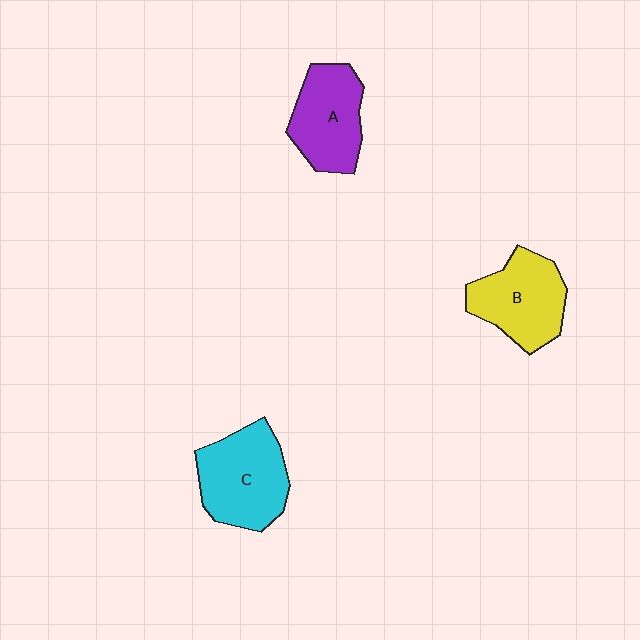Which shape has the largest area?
Shape C (cyan).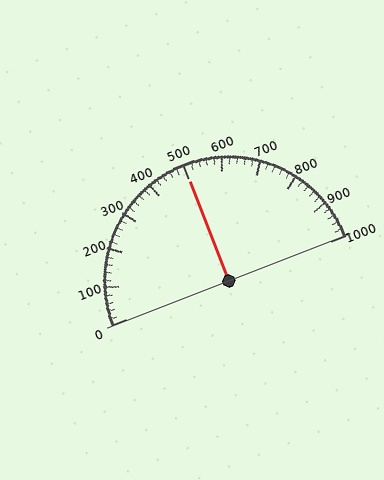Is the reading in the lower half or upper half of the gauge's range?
The reading is in the upper half of the range (0 to 1000).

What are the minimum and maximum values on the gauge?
The gauge ranges from 0 to 1000.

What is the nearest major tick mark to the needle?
The nearest major tick mark is 500.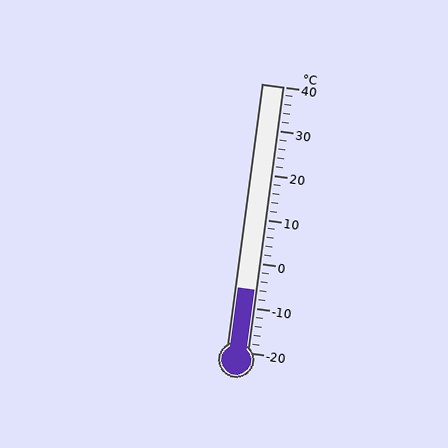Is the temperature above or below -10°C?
The temperature is above -10°C.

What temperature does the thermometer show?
The thermometer shows approximately -6°C.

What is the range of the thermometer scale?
The thermometer scale ranges from -20°C to 40°C.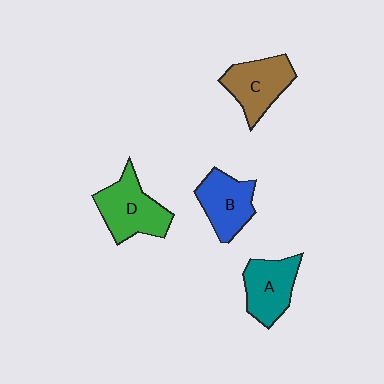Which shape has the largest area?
Shape D (green).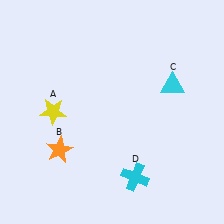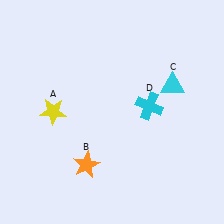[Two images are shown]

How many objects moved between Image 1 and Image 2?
2 objects moved between the two images.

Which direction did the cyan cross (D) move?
The cyan cross (D) moved up.